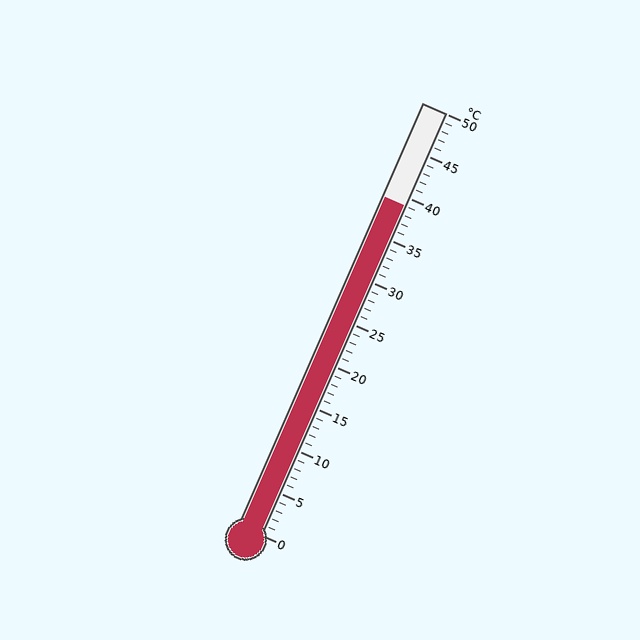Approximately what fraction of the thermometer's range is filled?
The thermometer is filled to approximately 80% of its range.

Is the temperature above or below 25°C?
The temperature is above 25°C.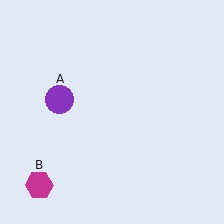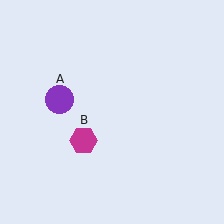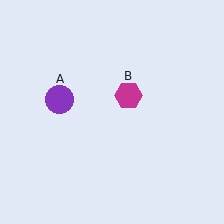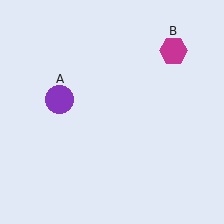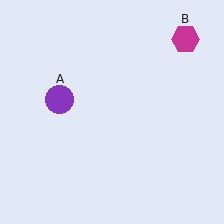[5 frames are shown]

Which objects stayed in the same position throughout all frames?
Purple circle (object A) remained stationary.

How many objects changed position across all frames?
1 object changed position: magenta hexagon (object B).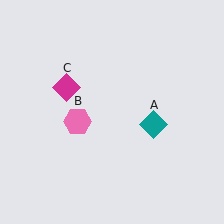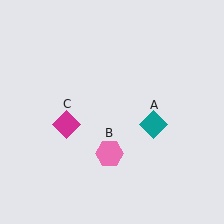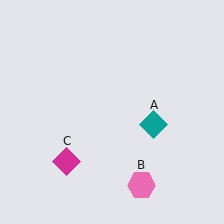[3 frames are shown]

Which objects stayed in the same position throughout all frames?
Teal diamond (object A) remained stationary.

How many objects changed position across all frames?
2 objects changed position: pink hexagon (object B), magenta diamond (object C).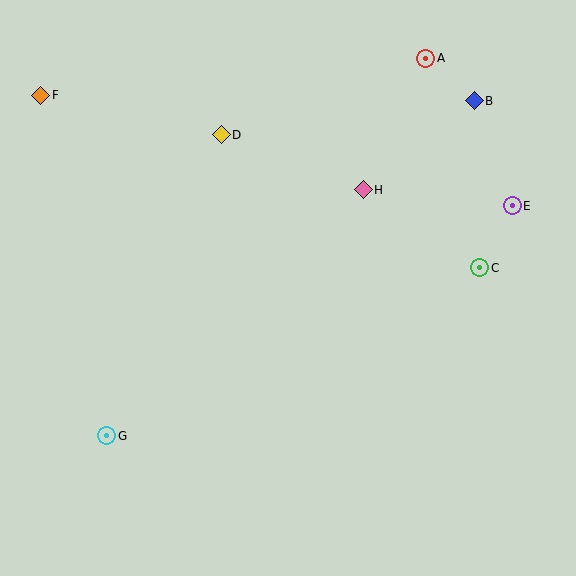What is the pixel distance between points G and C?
The distance between G and C is 409 pixels.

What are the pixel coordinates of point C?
Point C is at (480, 268).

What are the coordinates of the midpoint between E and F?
The midpoint between E and F is at (277, 151).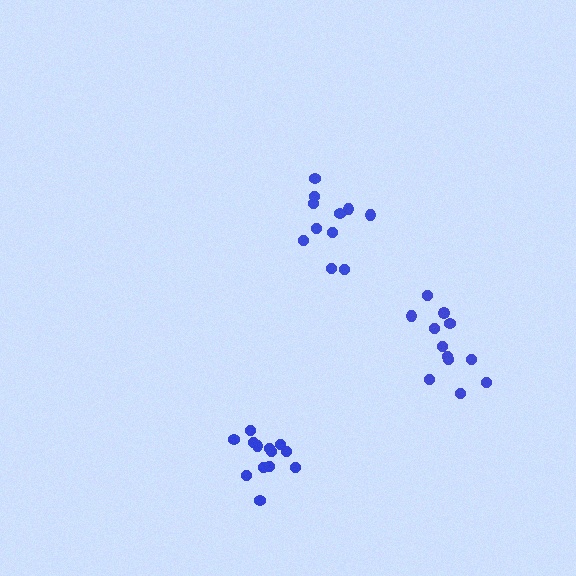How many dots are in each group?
Group 1: 12 dots, Group 2: 11 dots, Group 3: 13 dots (36 total).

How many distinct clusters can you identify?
There are 3 distinct clusters.